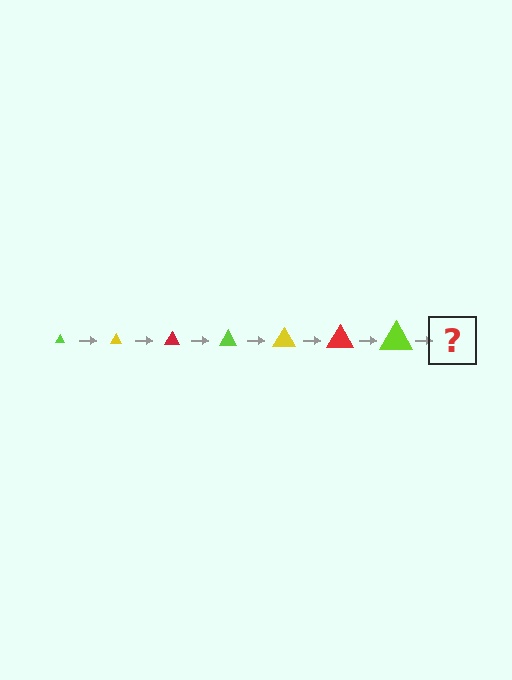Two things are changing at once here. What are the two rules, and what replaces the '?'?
The two rules are that the triangle grows larger each step and the color cycles through lime, yellow, and red. The '?' should be a yellow triangle, larger than the previous one.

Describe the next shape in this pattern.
It should be a yellow triangle, larger than the previous one.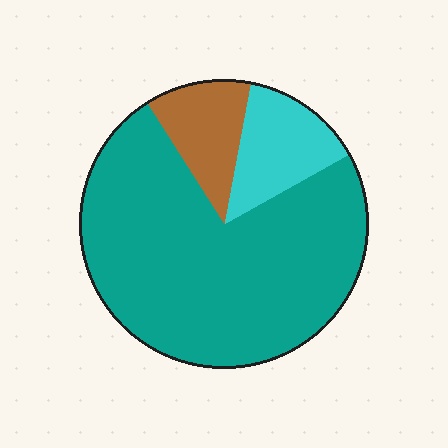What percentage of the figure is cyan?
Cyan takes up about one eighth (1/8) of the figure.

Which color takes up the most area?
Teal, at roughly 75%.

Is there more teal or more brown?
Teal.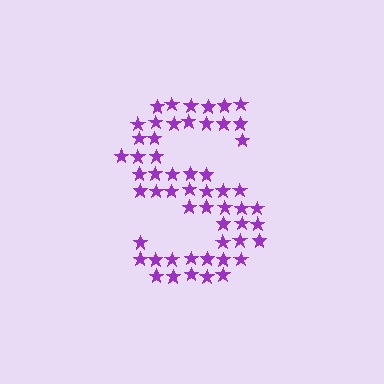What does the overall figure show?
The overall figure shows the letter S.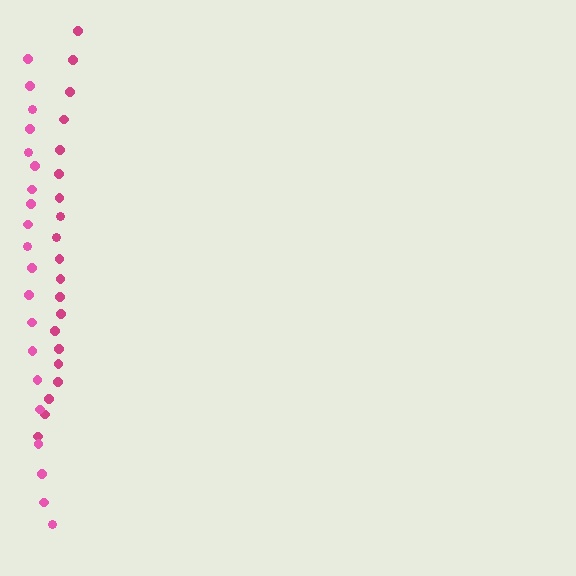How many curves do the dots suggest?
There are 2 distinct paths.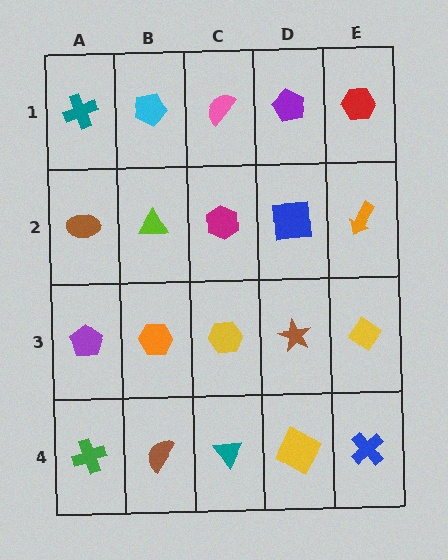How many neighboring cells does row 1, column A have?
2.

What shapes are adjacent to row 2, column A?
A teal cross (row 1, column A), a purple pentagon (row 3, column A), a lime triangle (row 2, column B).